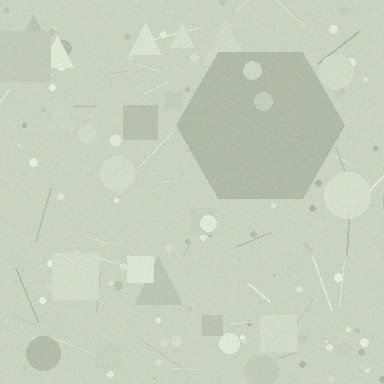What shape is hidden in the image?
A hexagon is hidden in the image.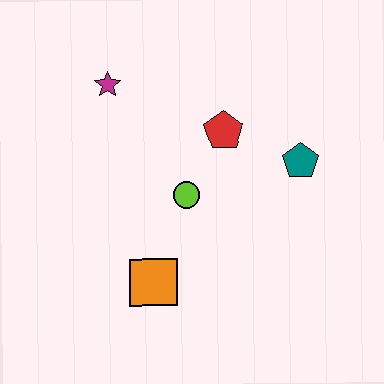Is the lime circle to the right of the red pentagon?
No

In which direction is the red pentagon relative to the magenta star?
The red pentagon is to the right of the magenta star.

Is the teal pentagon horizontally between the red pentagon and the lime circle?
No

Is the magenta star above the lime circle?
Yes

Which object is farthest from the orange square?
The magenta star is farthest from the orange square.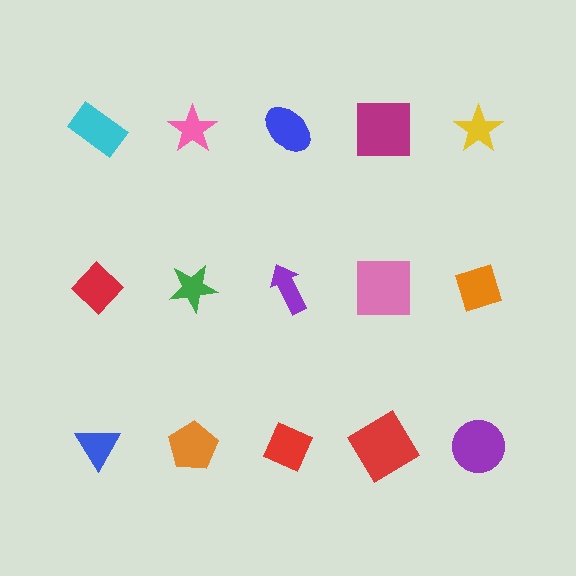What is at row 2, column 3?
A purple arrow.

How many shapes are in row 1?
5 shapes.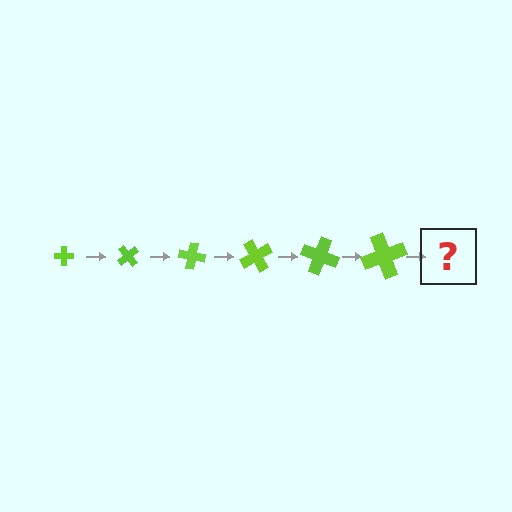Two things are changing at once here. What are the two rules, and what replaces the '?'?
The two rules are that the cross grows larger each step and it rotates 50 degrees each step. The '?' should be a cross, larger than the previous one and rotated 300 degrees from the start.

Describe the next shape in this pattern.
It should be a cross, larger than the previous one and rotated 300 degrees from the start.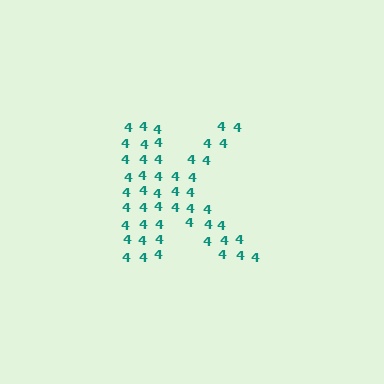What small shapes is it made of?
It is made of small digit 4's.